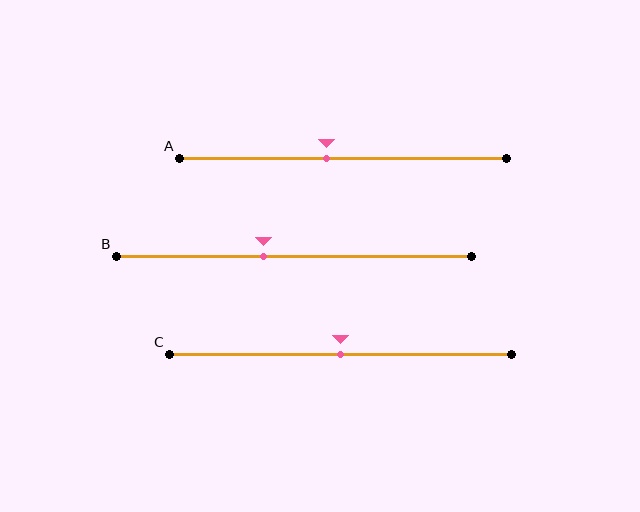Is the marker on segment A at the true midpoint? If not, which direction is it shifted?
No, the marker on segment A is shifted to the left by about 5% of the segment length.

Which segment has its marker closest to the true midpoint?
Segment C has its marker closest to the true midpoint.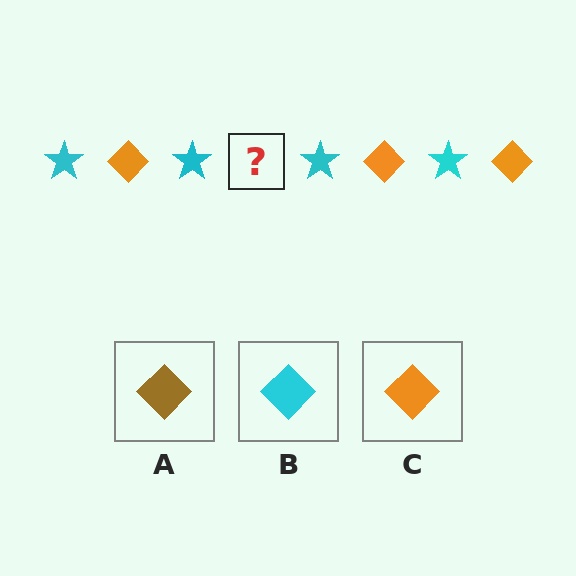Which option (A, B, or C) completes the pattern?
C.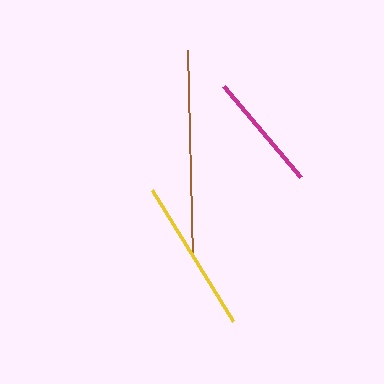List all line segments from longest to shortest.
From longest to shortest: brown, yellow, magenta.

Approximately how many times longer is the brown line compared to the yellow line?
The brown line is approximately 1.3 times the length of the yellow line.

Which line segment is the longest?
The brown line is the longest at approximately 208 pixels.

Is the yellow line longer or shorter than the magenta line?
The yellow line is longer than the magenta line.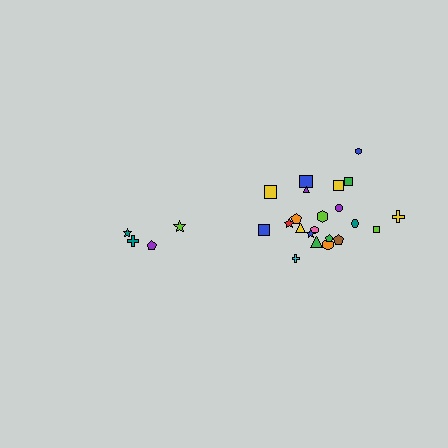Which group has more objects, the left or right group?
The right group.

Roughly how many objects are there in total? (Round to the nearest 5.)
Roughly 25 objects in total.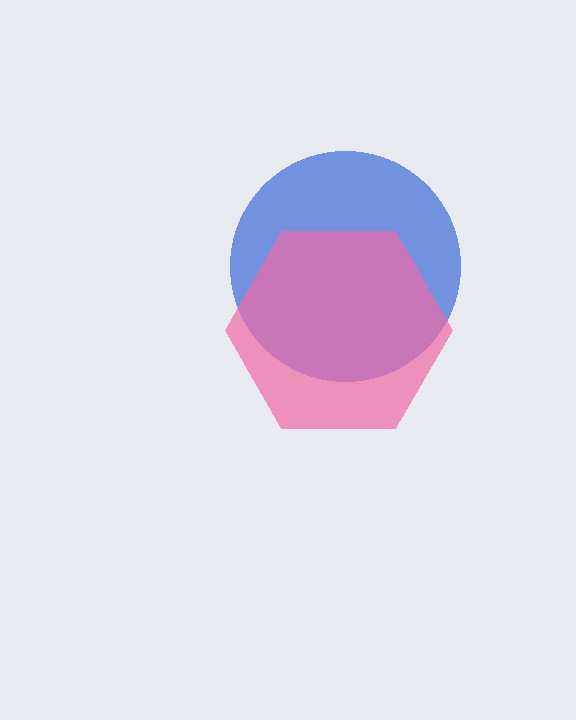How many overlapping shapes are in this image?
There are 2 overlapping shapes in the image.